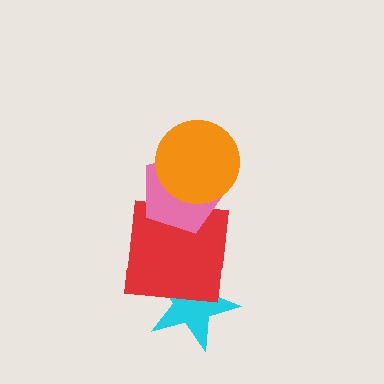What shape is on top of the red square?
The pink pentagon is on top of the red square.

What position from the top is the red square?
The red square is 3rd from the top.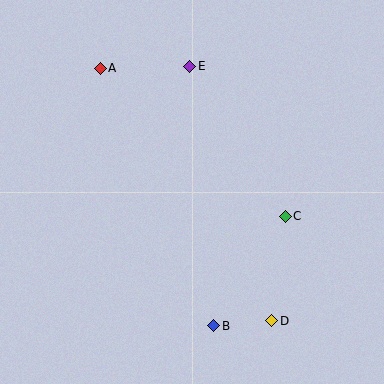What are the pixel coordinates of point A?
Point A is at (100, 68).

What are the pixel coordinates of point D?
Point D is at (272, 321).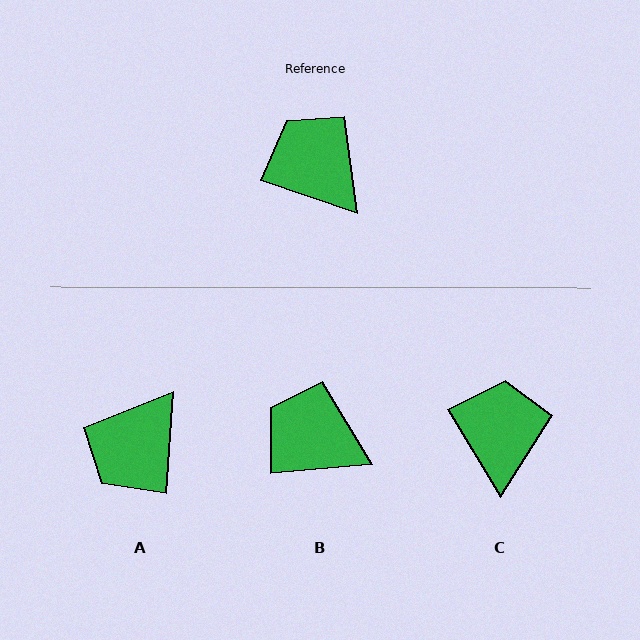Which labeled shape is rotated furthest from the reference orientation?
A, about 104 degrees away.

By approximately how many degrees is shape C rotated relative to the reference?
Approximately 40 degrees clockwise.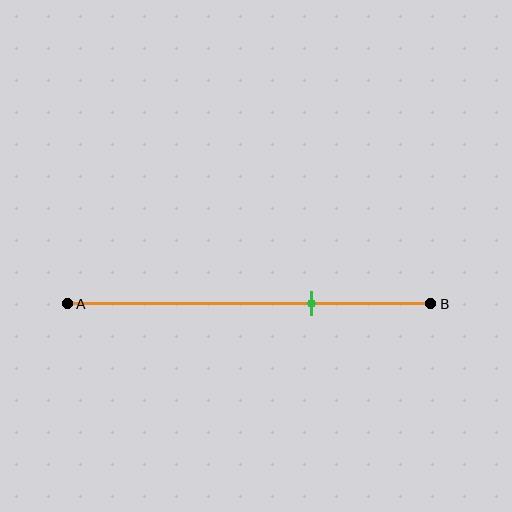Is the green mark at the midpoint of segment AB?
No, the mark is at about 65% from A, not at the 50% midpoint.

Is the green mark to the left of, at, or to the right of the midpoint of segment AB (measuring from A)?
The green mark is to the right of the midpoint of segment AB.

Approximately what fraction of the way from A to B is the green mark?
The green mark is approximately 65% of the way from A to B.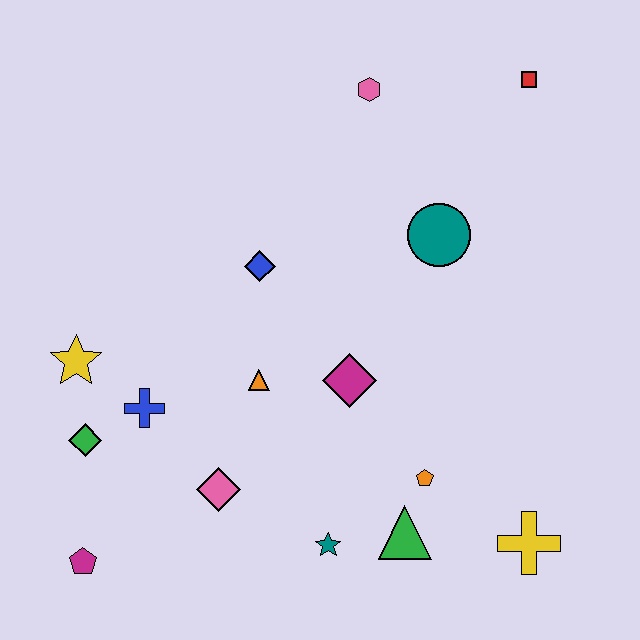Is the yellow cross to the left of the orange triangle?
No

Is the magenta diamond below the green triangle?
No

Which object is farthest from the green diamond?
The red square is farthest from the green diamond.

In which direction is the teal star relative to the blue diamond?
The teal star is below the blue diamond.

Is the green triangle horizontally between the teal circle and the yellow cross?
No